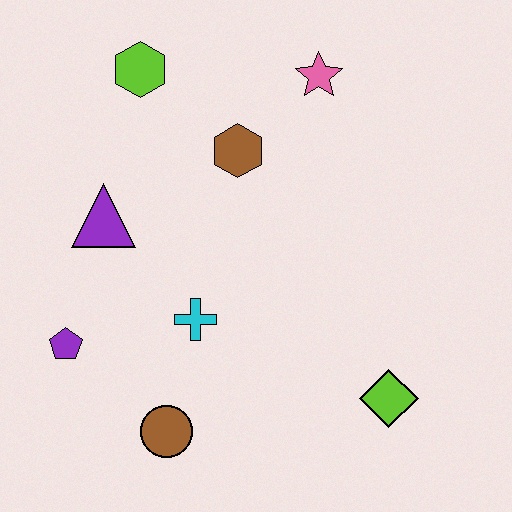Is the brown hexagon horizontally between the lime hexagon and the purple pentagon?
No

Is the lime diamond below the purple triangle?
Yes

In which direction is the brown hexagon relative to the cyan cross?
The brown hexagon is above the cyan cross.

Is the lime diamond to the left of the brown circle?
No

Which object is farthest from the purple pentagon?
The pink star is farthest from the purple pentagon.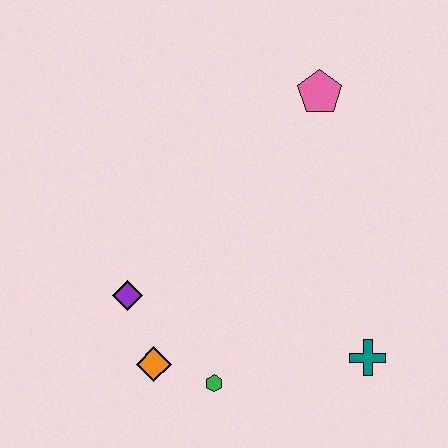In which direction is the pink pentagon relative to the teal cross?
The pink pentagon is above the teal cross.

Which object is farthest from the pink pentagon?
The orange diamond is farthest from the pink pentagon.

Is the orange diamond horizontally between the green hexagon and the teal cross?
No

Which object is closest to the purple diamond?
The orange diamond is closest to the purple diamond.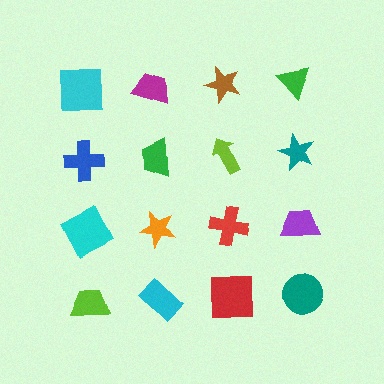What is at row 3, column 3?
A red cross.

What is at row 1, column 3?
A brown star.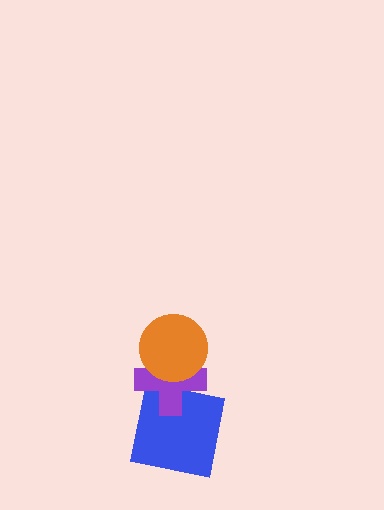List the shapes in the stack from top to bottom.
From top to bottom: the orange circle, the purple cross, the blue square.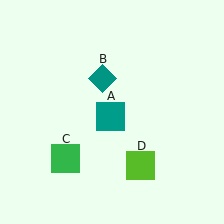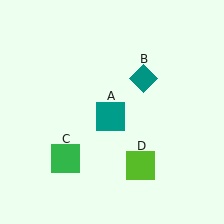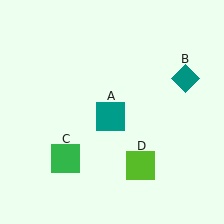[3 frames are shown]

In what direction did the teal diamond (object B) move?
The teal diamond (object B) moved right.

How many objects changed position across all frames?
1 object changed position: teal diamond (object B).